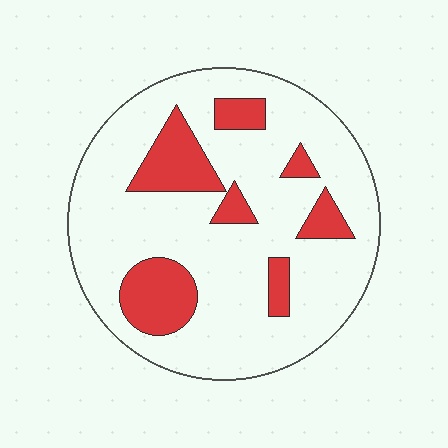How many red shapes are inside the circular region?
7.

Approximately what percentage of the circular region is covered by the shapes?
Approximately 20%.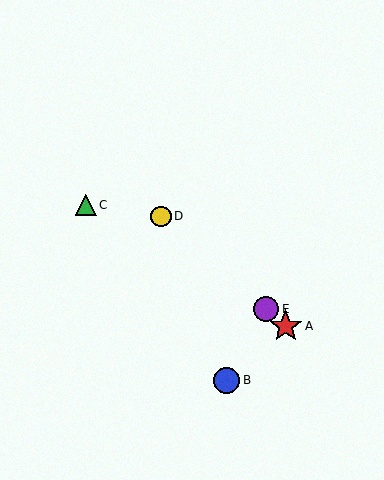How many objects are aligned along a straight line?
3 objects (A, D, E) are aligned along a straight line.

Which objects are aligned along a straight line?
Objects A, D, E are aligned along a straight line.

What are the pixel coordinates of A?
Object A is at (286, 326).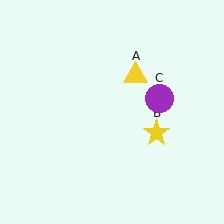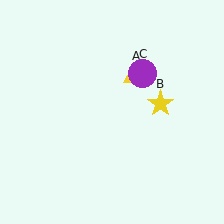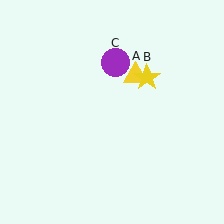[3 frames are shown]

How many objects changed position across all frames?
2 objects changed position: yellow star (object B), purple circle (object C).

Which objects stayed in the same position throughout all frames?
Yellow triangle (object A) remained stationary.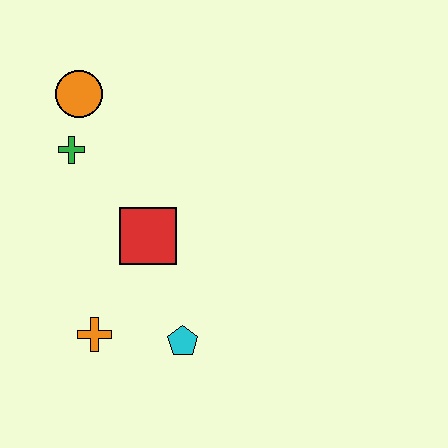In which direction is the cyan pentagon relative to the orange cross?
The cyan pentagon is to the right of the orange cross.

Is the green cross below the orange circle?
Yes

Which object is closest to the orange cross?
The cyan pentagon is closest to the orange cross.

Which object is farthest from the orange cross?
The orange circle is farthest from the orange cross.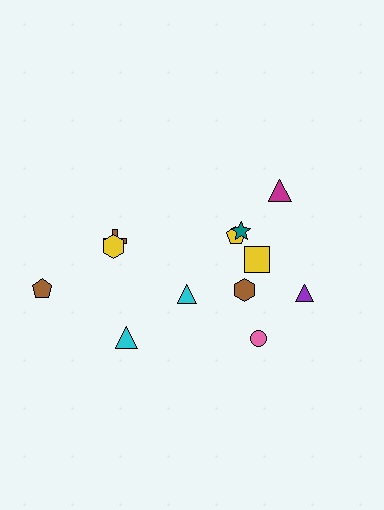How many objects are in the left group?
There are 4 objects.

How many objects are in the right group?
There are 8 objects.